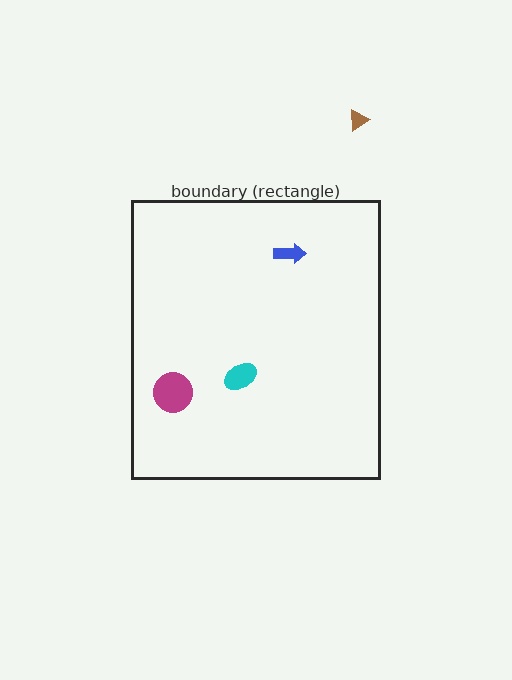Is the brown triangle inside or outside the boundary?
Outside.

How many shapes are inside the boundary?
3 inside, 1 outside.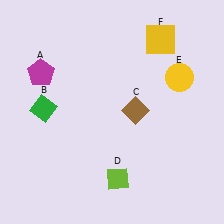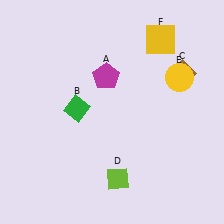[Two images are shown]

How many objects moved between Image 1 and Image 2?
3 objects moved between the two images.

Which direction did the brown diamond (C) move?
The brown diamond (C) moved right.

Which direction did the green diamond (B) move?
The green diamond (B) moved right.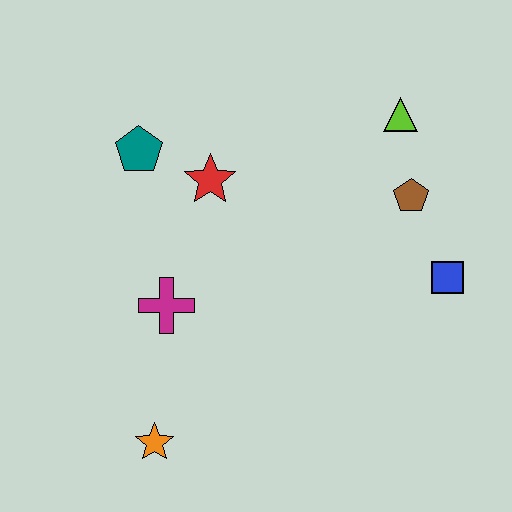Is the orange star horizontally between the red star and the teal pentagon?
Yes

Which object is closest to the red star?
The teal pentagon is closest to the red star.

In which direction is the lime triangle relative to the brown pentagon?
The lime triangle is above the brown pentagon.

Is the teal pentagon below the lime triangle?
Yes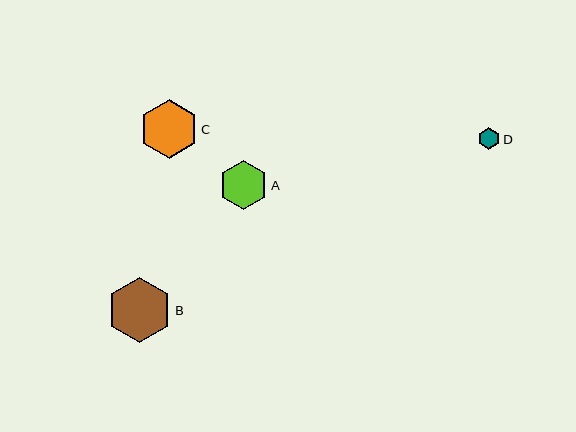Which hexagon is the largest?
Hexagon B is the largest with a size of approximately 65 pixels.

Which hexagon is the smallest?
Hexagon D is the smallest with a size of approximately 22 pixels.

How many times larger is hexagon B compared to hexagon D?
Hexagon B is approximately 3.0 times the size of hexagon D.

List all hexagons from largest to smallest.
From largest to smallest: B, C, A, D.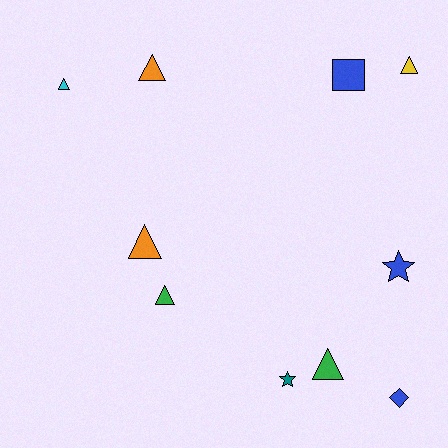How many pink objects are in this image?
There are no pink objects.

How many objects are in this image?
There are 10 objects.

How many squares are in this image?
There is 1 square.